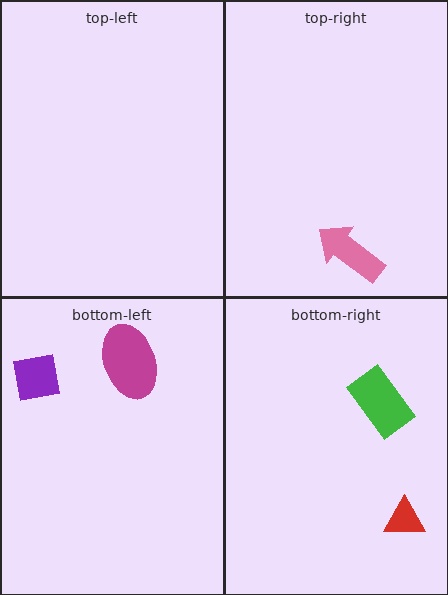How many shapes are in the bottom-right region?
2.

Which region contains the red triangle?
The bottom-right region.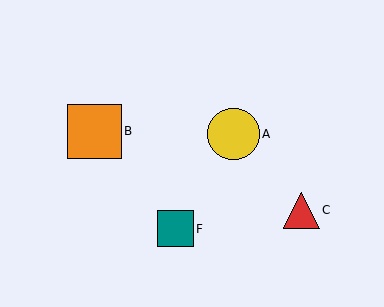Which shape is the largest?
The orange square (labeled B) is the largest.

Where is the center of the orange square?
The center of the orange square is at (94, 131).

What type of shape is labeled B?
Shape B is an orange square.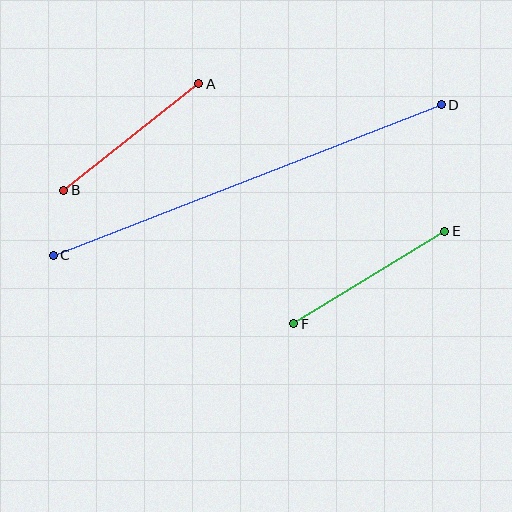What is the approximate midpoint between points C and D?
The midpoint is at approximately (247, 180) pixels.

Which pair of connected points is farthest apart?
Points C and D are farthest apart.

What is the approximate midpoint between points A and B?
The midpoint is at approximately (131, 137) pixels.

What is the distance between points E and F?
The distance is approximately 177 pixels.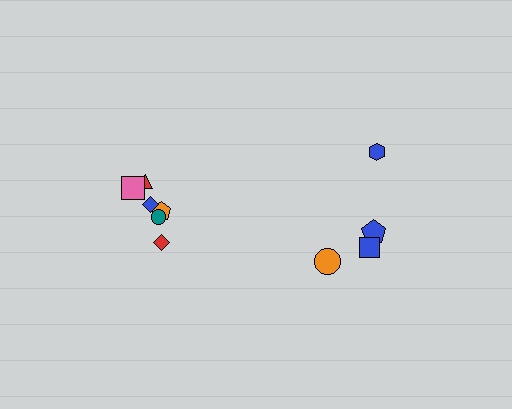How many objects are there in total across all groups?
There are 10 objects.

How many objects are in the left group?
There are 6 objects.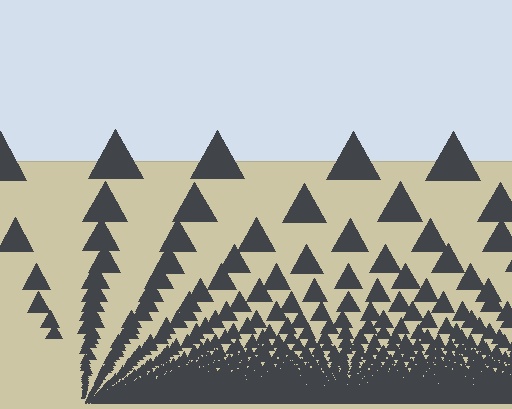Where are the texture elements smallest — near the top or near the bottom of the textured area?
Near the bottom.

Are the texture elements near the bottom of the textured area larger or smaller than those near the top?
Smaller. The gradient is inverted — elements near the bottom are smaller and denser.